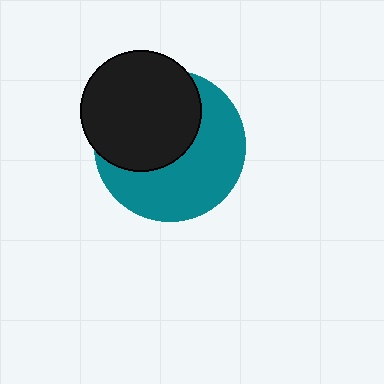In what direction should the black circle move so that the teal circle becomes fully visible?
The black circle should move toward the upper-left. That is the shortest direction to clear the overlap and leave the teal circle fully visible.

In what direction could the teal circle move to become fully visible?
The teal circle could move toward the lower-right. That would shift it out from behind the black circle entirely.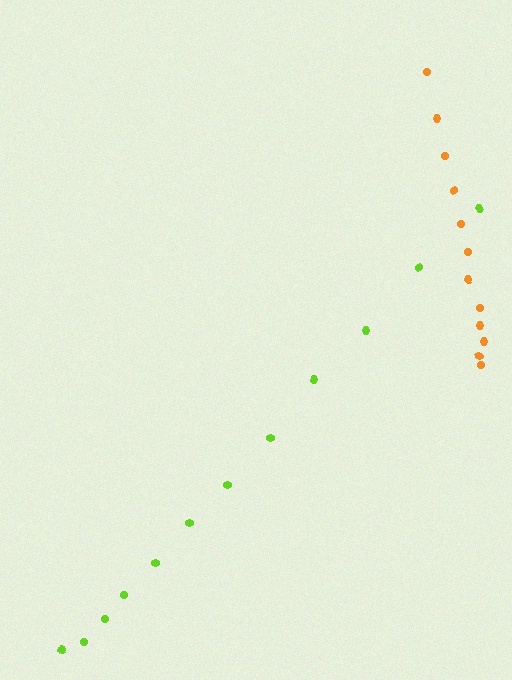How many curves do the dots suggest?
There are 2 distinct paths.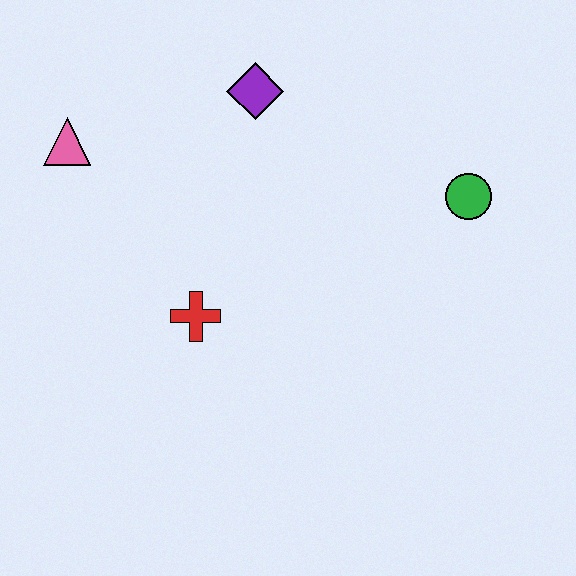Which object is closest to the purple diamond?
The pink triangle is closest to the purple diamond.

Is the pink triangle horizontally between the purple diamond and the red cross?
No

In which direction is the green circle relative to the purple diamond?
The green circle is to the right of the purple diamond.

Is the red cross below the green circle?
Yes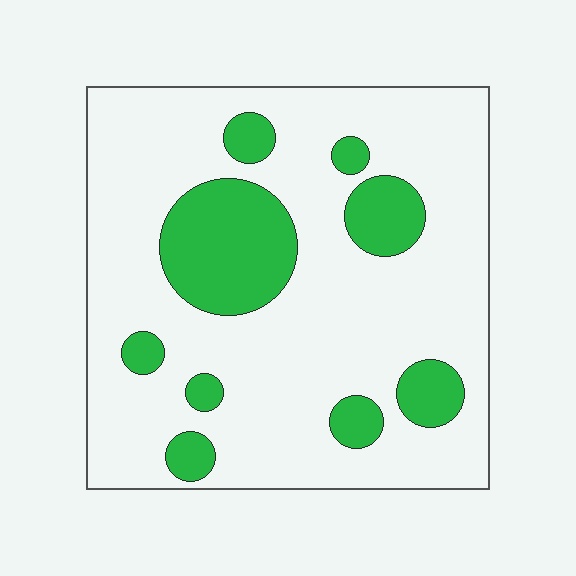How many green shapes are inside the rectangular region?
9.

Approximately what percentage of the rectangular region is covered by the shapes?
Approximately 20%.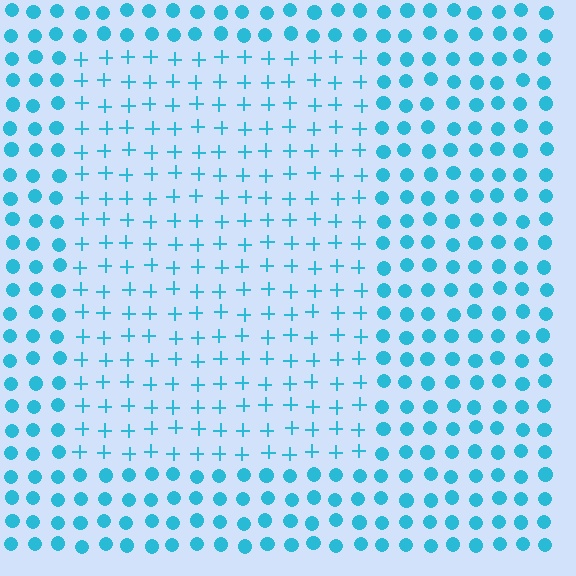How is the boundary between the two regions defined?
The boundary is defined by a change in element shape: plus signs inside vs. circles outside. All elements share the same color and spacing.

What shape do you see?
I see a rectangle.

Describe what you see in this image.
The image is filled with small cyan elements arranged in a uniform grid. A rectangle-shaped region contains plus signs, while the surrounding area contains circles. The boundary is defined purely by the change in element shape.